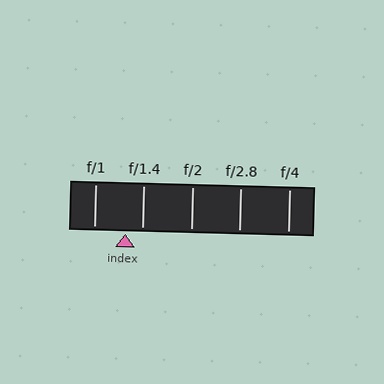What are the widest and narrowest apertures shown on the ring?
The widest aperture shown is f/1 and the narrowest is f/4.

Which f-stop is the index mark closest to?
The index mark is closest to f/1.4.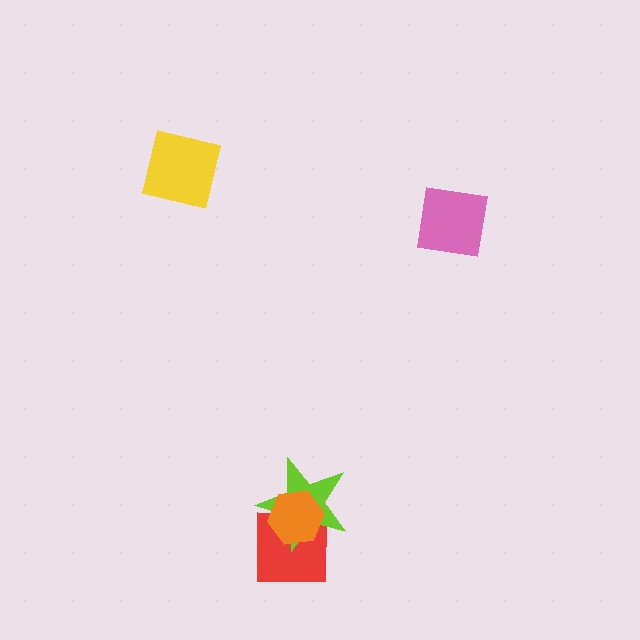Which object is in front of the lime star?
The orange hexagon is in front of the lime star.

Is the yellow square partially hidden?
No, no other shape covers it.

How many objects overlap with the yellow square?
0 objects overlap with the yellow square.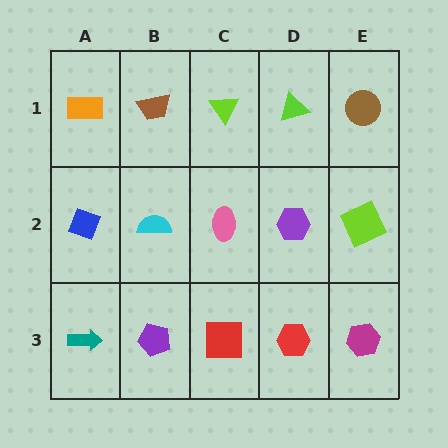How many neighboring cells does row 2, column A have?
3.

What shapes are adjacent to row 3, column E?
A lime square (row 2, column E), a red hexagon (row 3, column D).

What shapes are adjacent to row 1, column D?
A purple hexagon (row 2, column D), a lime triangle (row 1, column C), a brown circle (row 1, column E).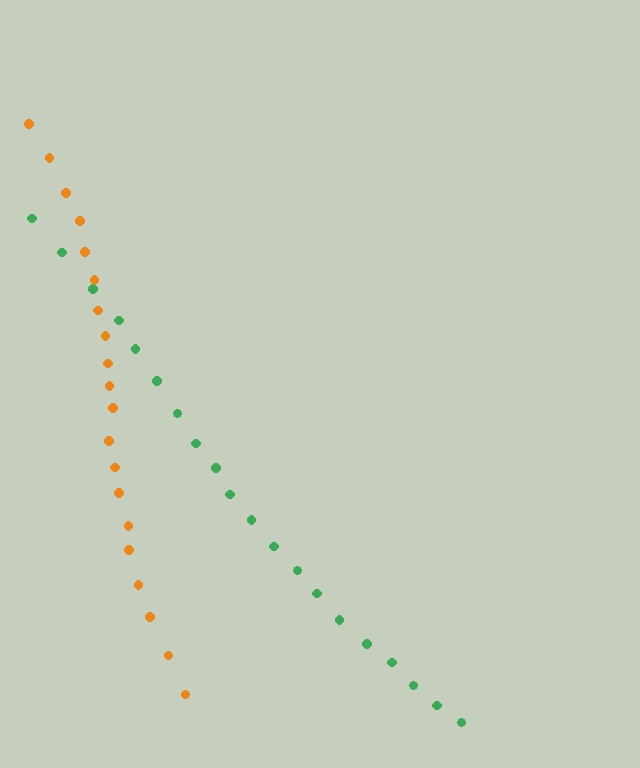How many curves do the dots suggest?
There are 2 distinct paths.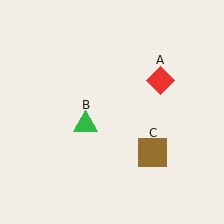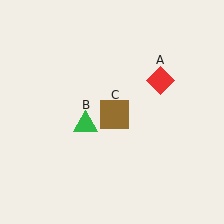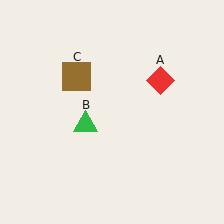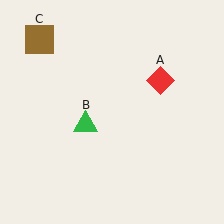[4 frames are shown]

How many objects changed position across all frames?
1 object changed position: brown square (object C).